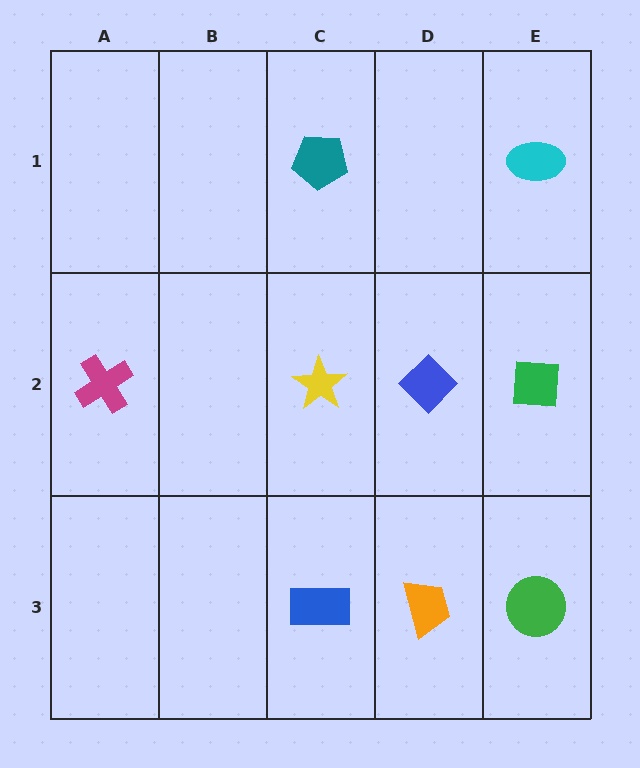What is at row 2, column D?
A blue diamond.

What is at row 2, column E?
A green square.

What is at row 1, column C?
A teal pentagon.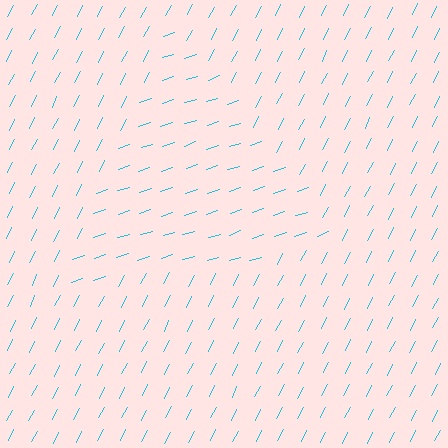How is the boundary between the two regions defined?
The boundary is defined purely by a change in line orientation (approximately 45 degrees difference). All lines are the same color and thickness.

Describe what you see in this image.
The image is filled with small cyan line segments. A triangle region in the image has lines oriented differently from the surrounding lines, creating a visible texture boundary.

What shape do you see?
I see a triangle.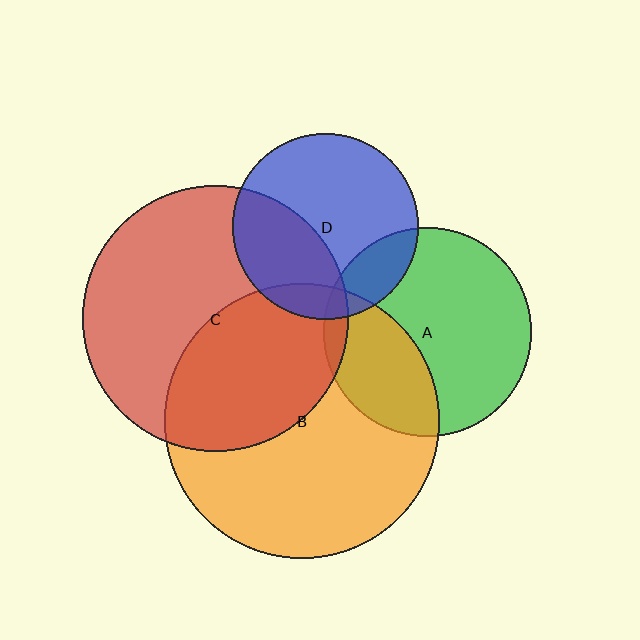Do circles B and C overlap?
Yes.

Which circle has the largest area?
Circle B (orange).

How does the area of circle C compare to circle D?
Approximately 2.0 times.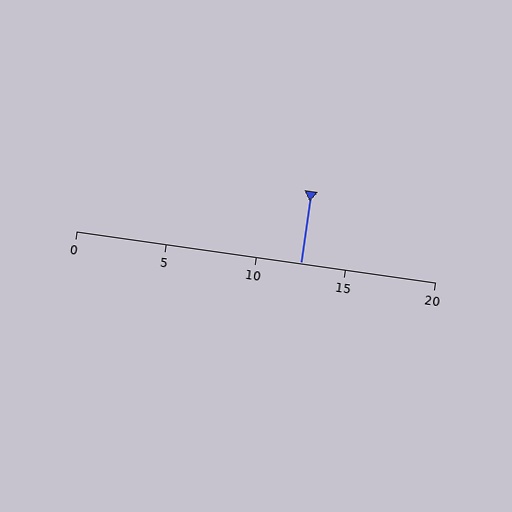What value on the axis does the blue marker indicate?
The marker indicates approximately 12.5.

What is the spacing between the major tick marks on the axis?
The major ticks are spaced 5 apart.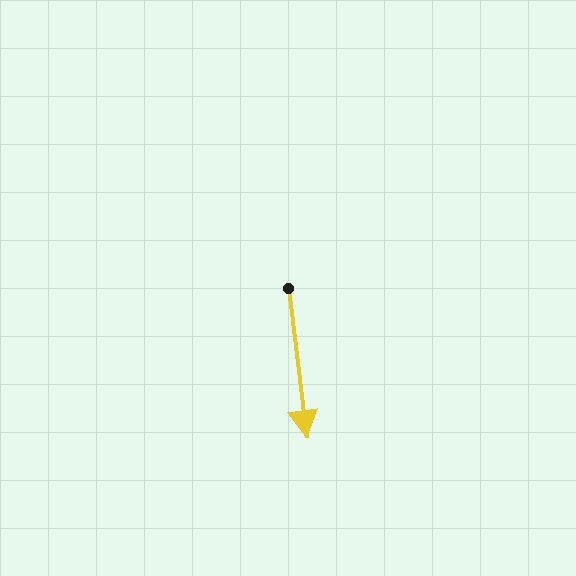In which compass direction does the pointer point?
South.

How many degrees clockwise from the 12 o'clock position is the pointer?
Approximately 173 degrees.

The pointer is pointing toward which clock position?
Roughly 6 o'clock.